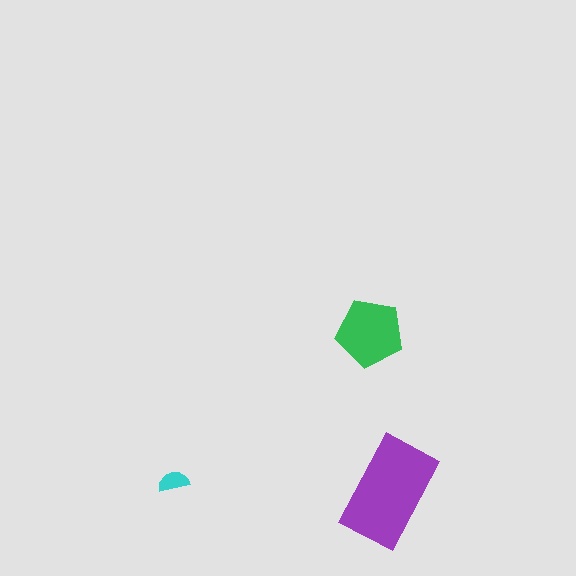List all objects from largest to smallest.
The purple rectangle, the green pentagon, the cyan semicircle.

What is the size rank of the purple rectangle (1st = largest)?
1st.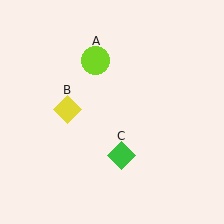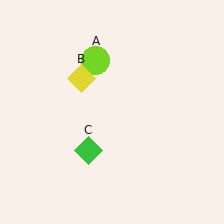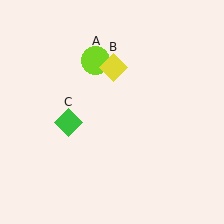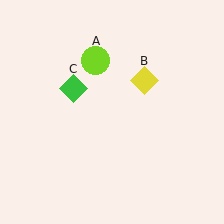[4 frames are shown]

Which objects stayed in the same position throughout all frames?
Lime circle (object A) remained stationary.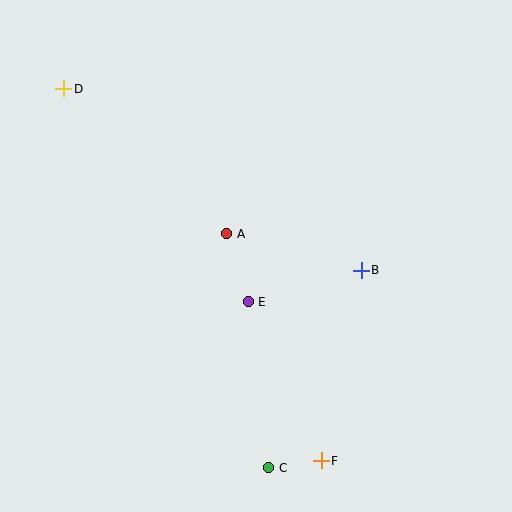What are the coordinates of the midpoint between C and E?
The midpoint between C and E is at (258, 385).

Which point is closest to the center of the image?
Point A at (227, 234) is closest to the center.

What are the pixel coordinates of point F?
Point F is at (321, 461).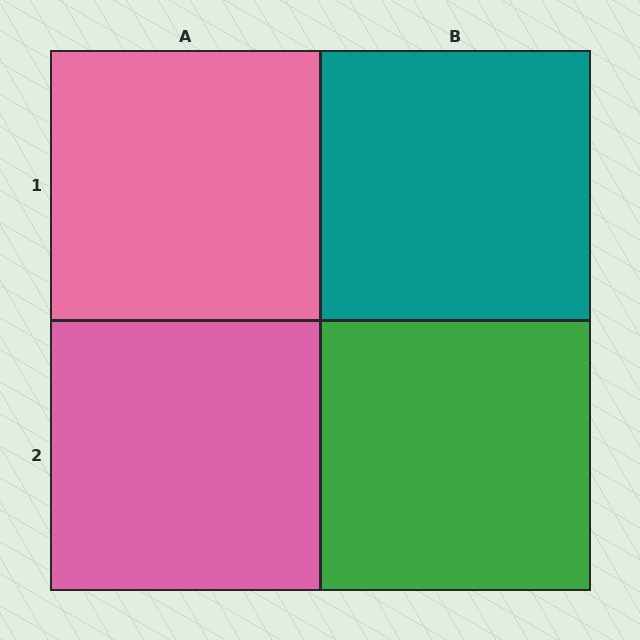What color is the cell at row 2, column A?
Pink.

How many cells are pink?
2 cells are pink.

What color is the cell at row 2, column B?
Green.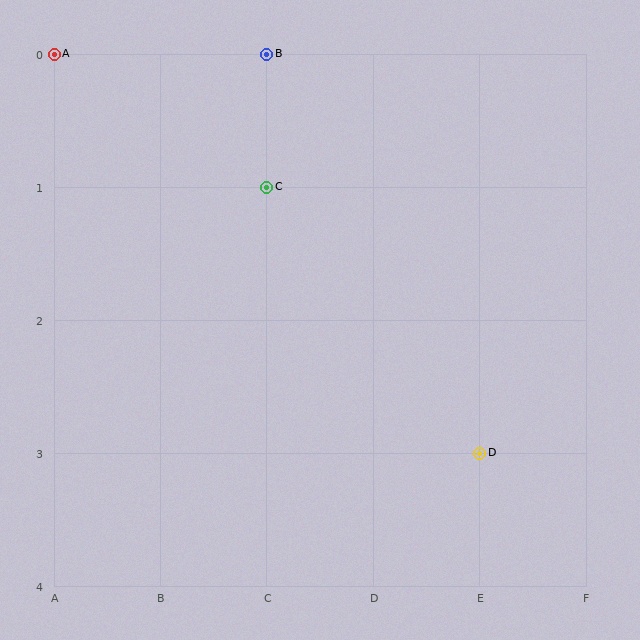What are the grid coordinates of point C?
Point C is at grid coordinates (C, 1).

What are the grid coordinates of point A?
Point A is at grid coordinates (A, 0).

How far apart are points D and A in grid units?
Points D and A are 4 columns and 3 rows apart (about 5.0 grid units diagonally).